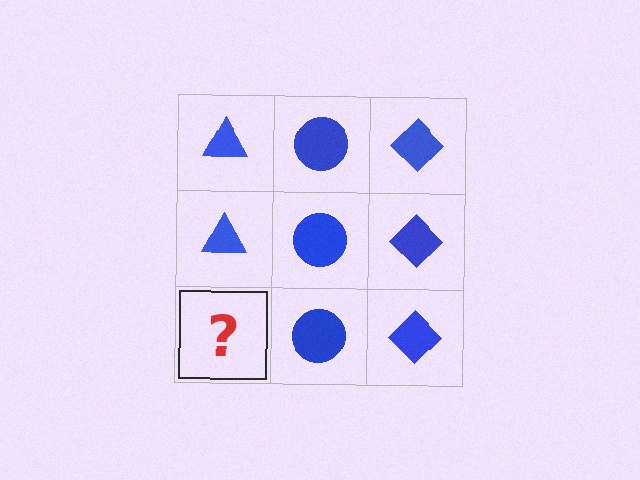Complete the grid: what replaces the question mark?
The question mark should be replaced with a blue triangle.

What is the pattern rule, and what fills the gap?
The rule is that each column has a consistent shape. The gap should be filled with a blue triangle.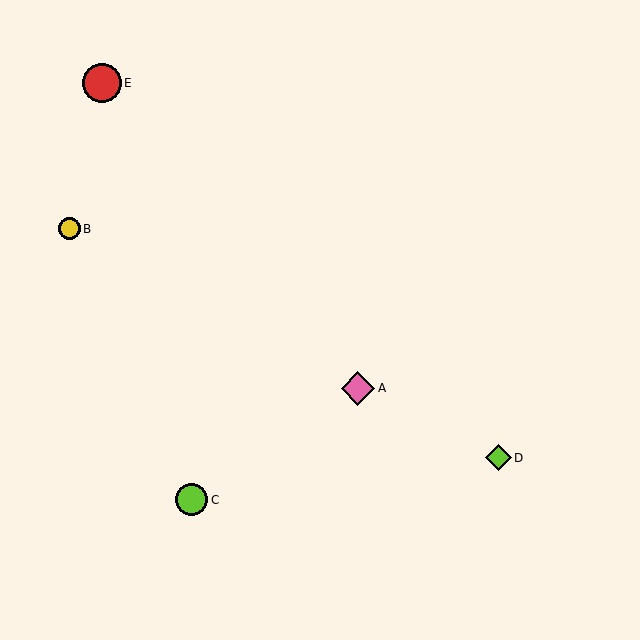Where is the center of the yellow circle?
The center of the yellow circle is at (69, 229).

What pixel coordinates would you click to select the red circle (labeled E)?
Click at (102, 83) to select the red circle E.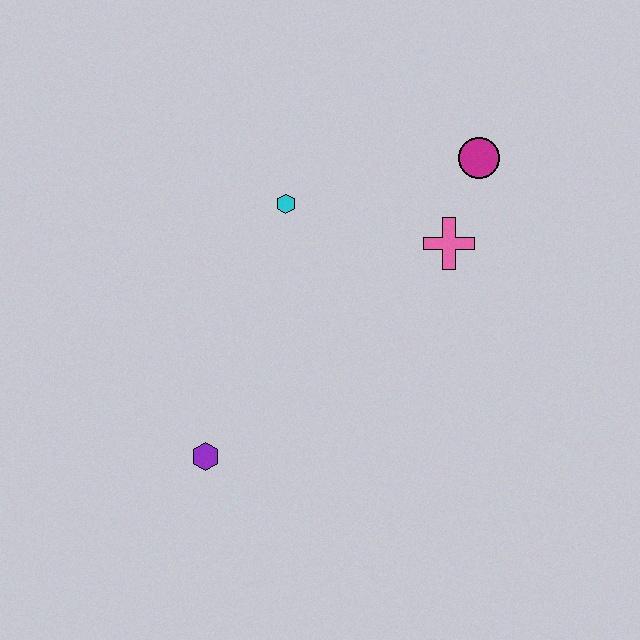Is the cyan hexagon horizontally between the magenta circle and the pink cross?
No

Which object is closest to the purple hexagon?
The cyan hexagon is closest to the purple hexagon.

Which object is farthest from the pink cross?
The purple hexagon is farthest from the pink cross.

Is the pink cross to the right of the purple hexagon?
Yes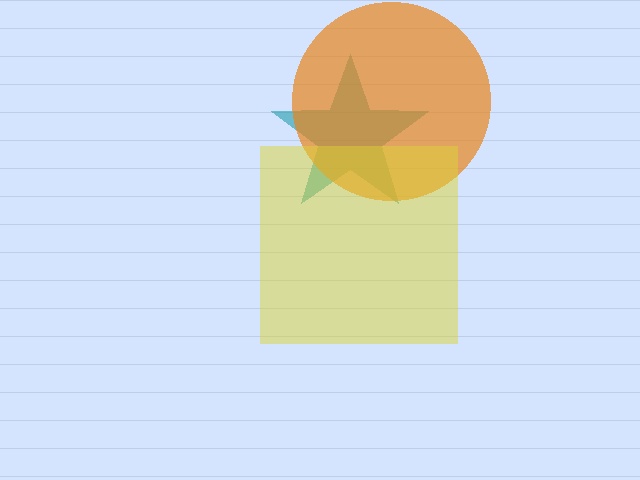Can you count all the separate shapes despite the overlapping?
Yes, there are 3 separate shapes.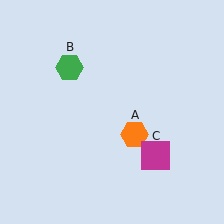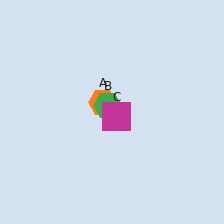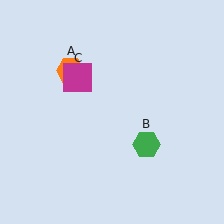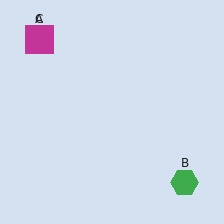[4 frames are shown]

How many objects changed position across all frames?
3 objects changed position: orange hexagon (object A), green hexagon (object B), magenta square (object C).